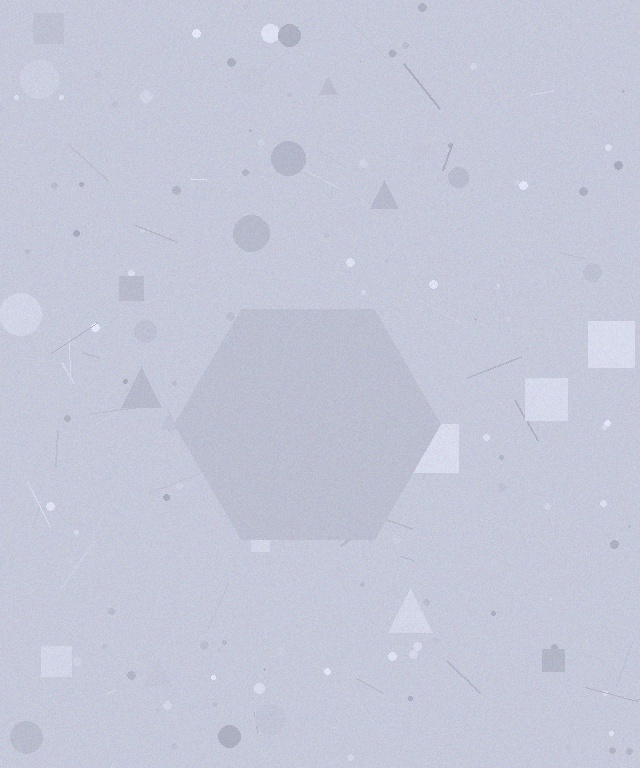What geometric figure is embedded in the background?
A hexagon is embedded in the background.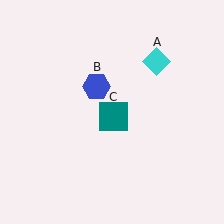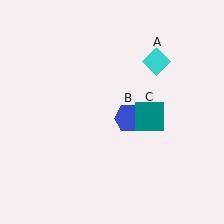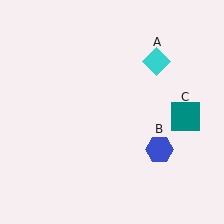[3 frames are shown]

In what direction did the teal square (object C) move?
The teal square (object C) moved right.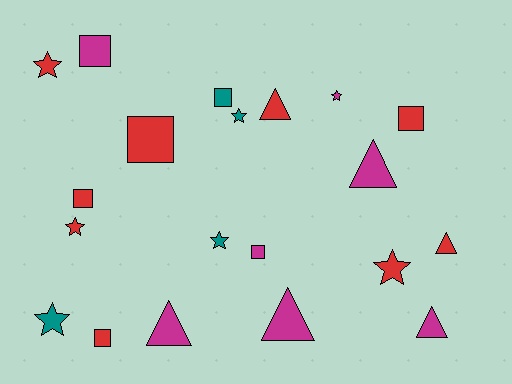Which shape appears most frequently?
Star, with 7 objects.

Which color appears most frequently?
Red, with 9 objects.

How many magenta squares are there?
There are 2 magenta squares.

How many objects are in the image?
There are 20 objects.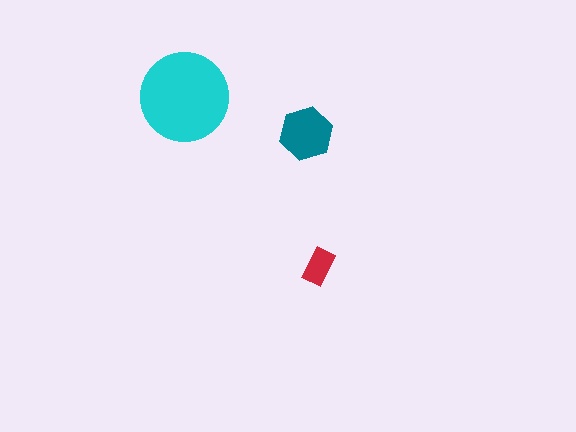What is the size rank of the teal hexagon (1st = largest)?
2nd.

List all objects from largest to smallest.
The cyan circle, the teal hexagon, the red rectangle.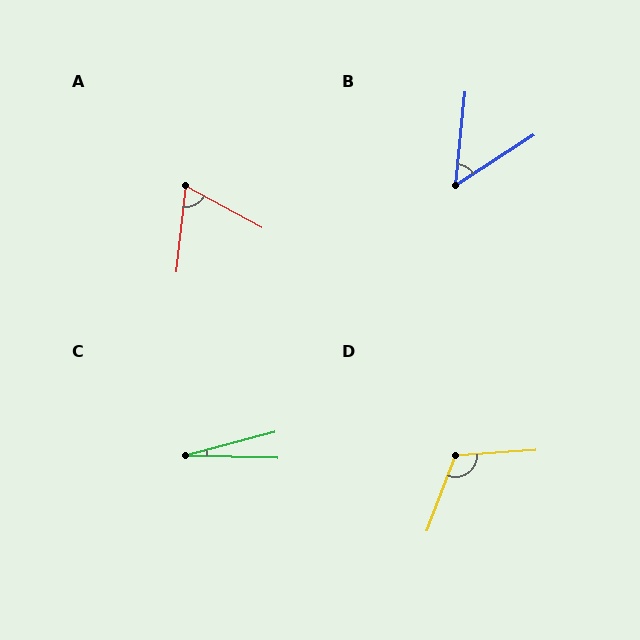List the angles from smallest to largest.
C (16°), B (52°), A (68°), D (115°).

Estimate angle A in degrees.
Approximately 68 degrees.